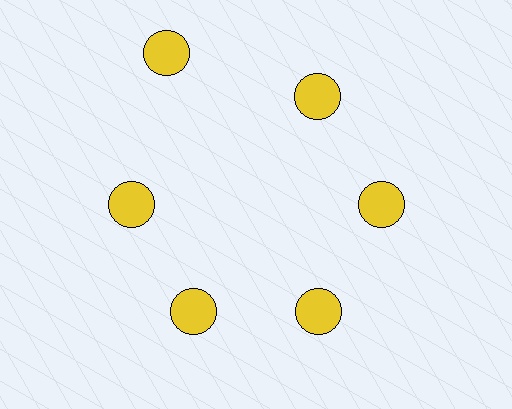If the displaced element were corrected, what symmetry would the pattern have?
It would have 6-fold rotational symmetry — the pattern would map onto itself every 60 degrees.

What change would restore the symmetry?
The symmetry would be restored by moving it inward, back onto the ring so that all 6 circles sit at equal angles and equal distance from the center.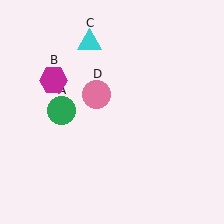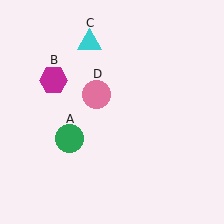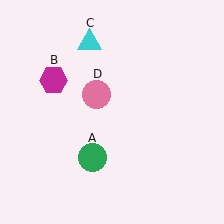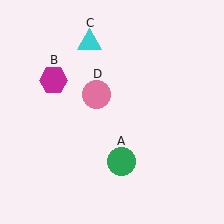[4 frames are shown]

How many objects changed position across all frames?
1 object changed position: green circle (object A).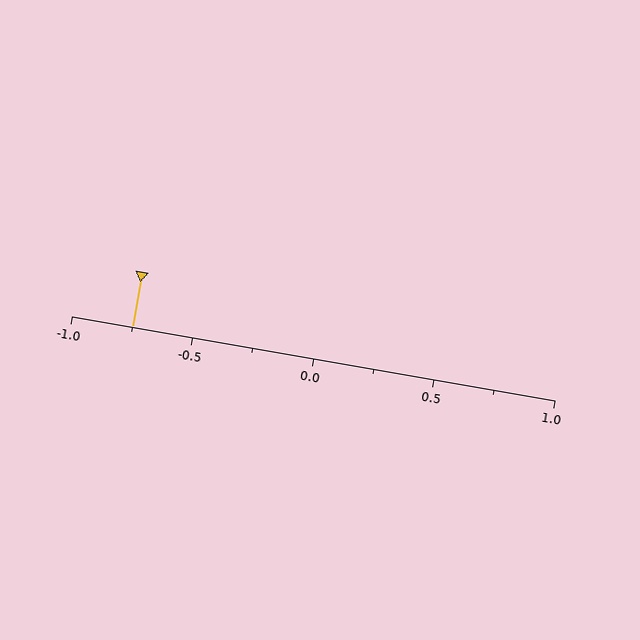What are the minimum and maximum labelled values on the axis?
The axis runs from -1.0 to 1.0.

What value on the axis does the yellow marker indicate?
The marker indicates approximately -0.75.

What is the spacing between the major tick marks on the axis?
The major ticks are spaced 0.5 apart.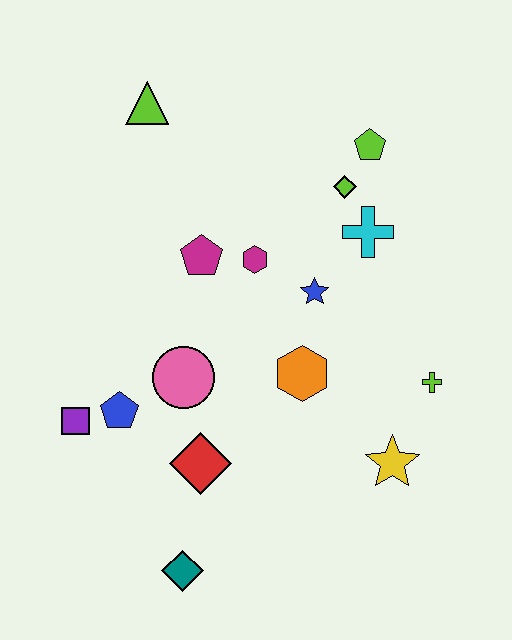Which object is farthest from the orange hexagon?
The lime triangle is farthest from the orange hexagon.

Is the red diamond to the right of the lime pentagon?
No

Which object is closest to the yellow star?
The lime cross is closest to the yellow star.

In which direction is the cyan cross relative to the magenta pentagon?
The cyan cross is to the right of the magenta pentagon.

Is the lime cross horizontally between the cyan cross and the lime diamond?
No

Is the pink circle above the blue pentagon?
Yes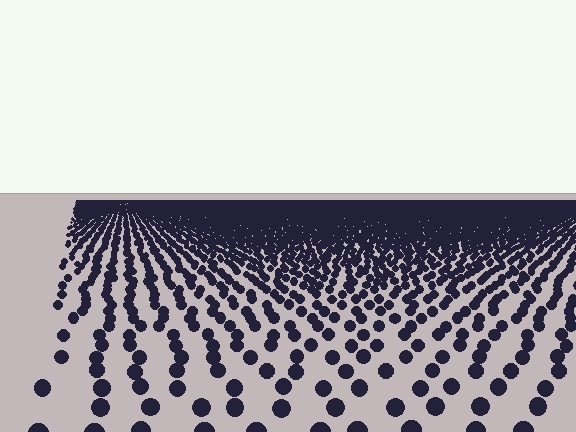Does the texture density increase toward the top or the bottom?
Density increases toward the top.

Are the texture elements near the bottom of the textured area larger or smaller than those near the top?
Larger. Near the bottom, elements are closer to the viewer and appear at a bigger on-screen size.